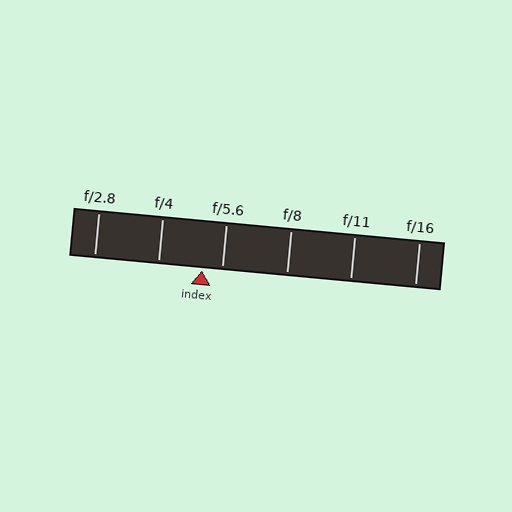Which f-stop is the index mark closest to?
The index mark is closest to f/5.6.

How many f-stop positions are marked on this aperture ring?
There are 6 f-stop positions marked.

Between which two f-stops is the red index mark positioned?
The index mark is between f/4 and f/5.6.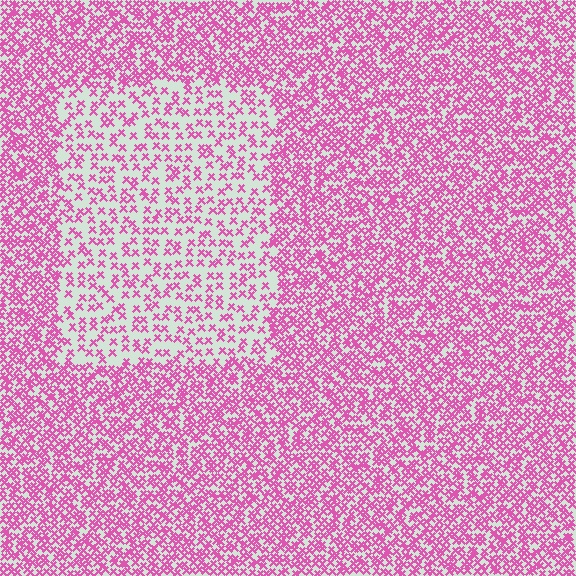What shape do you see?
I see a rectangle.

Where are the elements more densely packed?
The elements are more densely packed outside the rectangle boundary.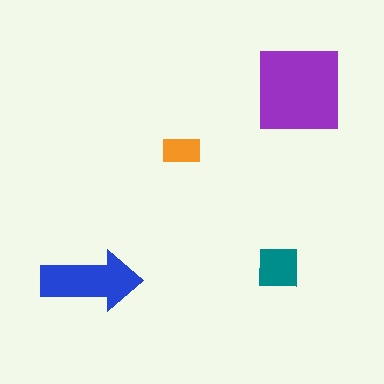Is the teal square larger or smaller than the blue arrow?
Smaller.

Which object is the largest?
The purple square.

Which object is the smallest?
The orange rectangle.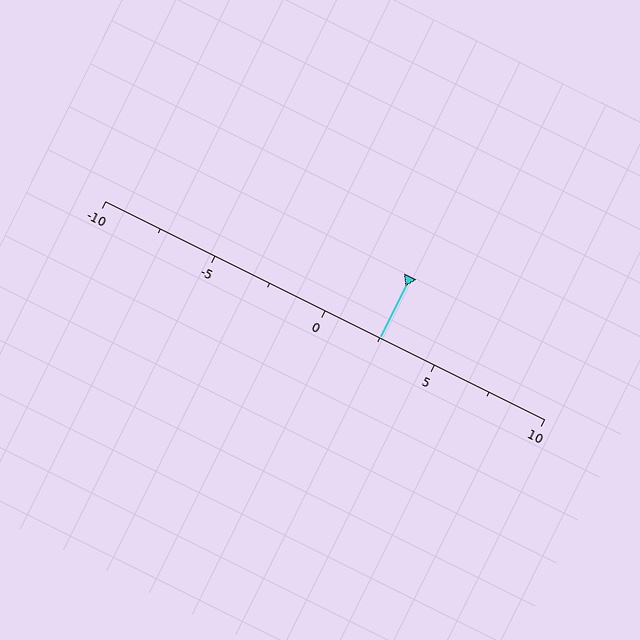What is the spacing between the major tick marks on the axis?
The major ticks are spaced 5 apart.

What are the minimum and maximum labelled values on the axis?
The axis runs from -10 to 10.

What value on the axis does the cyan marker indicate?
The marker indicates approximately 2.5.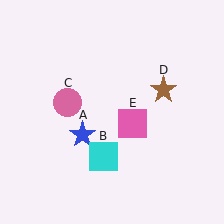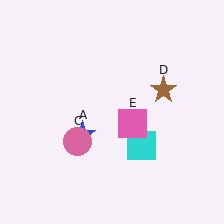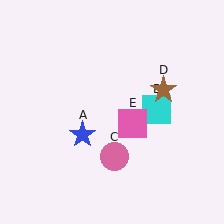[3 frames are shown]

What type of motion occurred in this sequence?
The cyan square (object B), pink circle (object C) rotated counterclockwise around the center of the scene.